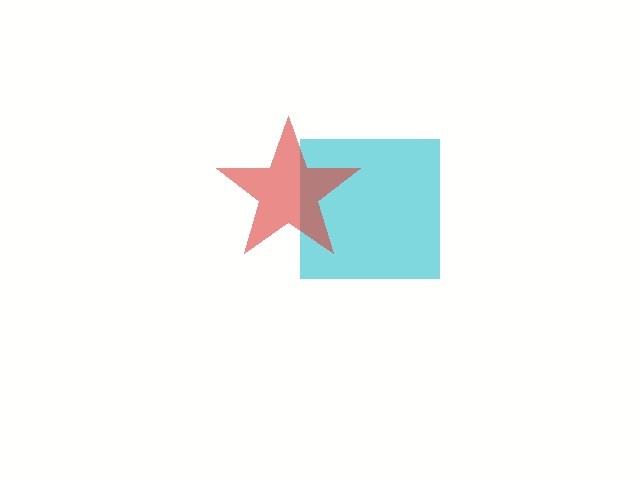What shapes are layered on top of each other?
The layered shapes are: a cyan square, a red star.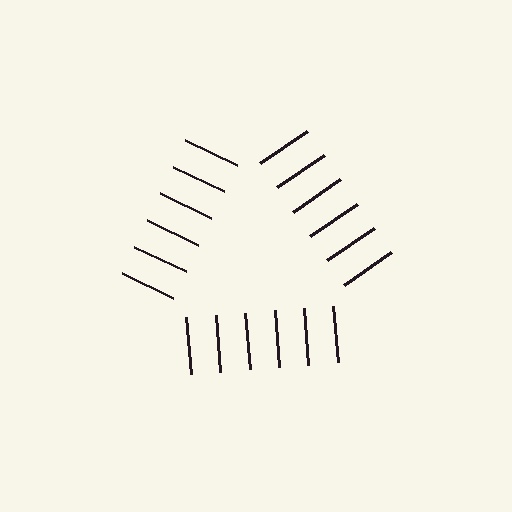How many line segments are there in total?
18 — 6 along each of the 3 edges.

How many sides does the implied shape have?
3 sides — the line-ends trace a triangle.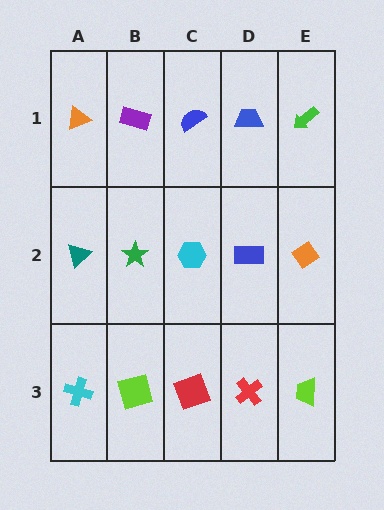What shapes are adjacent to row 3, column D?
A blue rectangle (row 2, column D), a red square (row 3, column C), a lime trapezoid (row 3, column E).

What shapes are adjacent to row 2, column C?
A blue semicircle (row 1, column C), a red square (row 3, column C), a green star (row 2, column B), a blue rectangle (row 2, column D).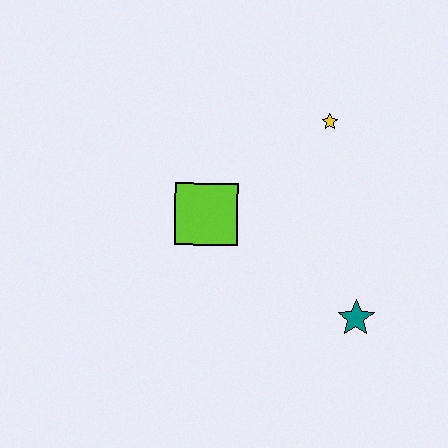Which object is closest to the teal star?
The lime square is closest to the teal star.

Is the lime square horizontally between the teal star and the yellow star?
No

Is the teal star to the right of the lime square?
Yes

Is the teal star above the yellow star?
No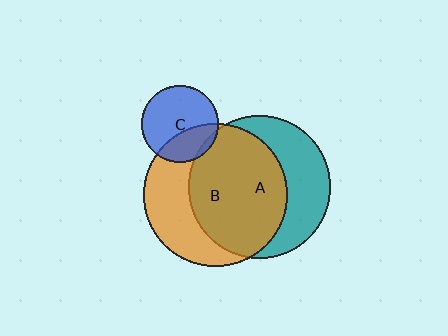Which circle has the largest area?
Circle B (orange).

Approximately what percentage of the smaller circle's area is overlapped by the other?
Approximately 35%.